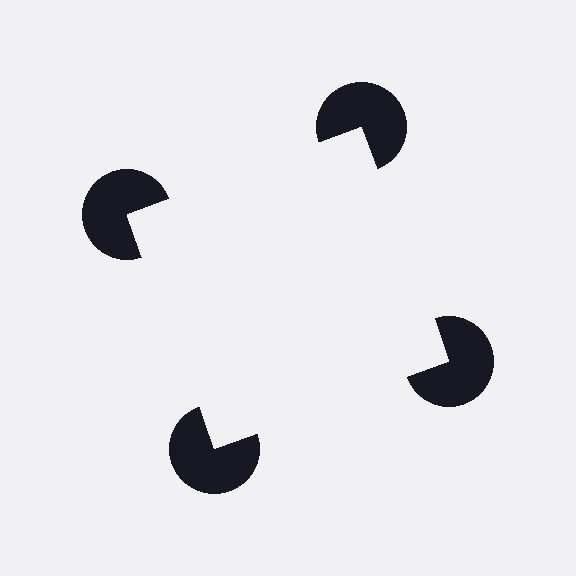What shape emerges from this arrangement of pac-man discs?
An illusory square — its edges are inferred from the aligned wedge cuts in the pac-man discs, not physically drawn.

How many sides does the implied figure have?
4 sides.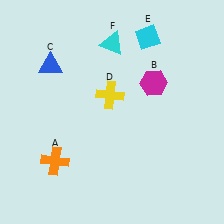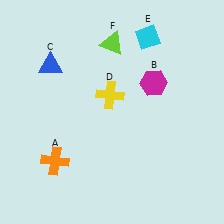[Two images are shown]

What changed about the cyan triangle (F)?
In Image 1, F is cyan. In Image 2, it changed to lime.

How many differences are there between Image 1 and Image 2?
There is 1 difference between the two images.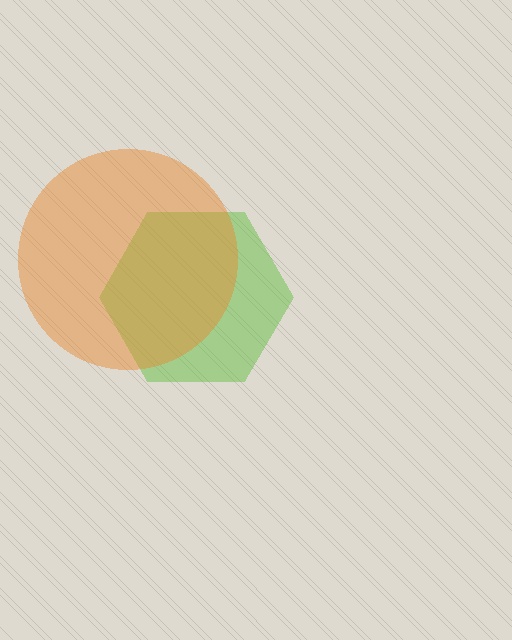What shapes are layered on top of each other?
The layered shapes are: a lime hexagon, an orange circle.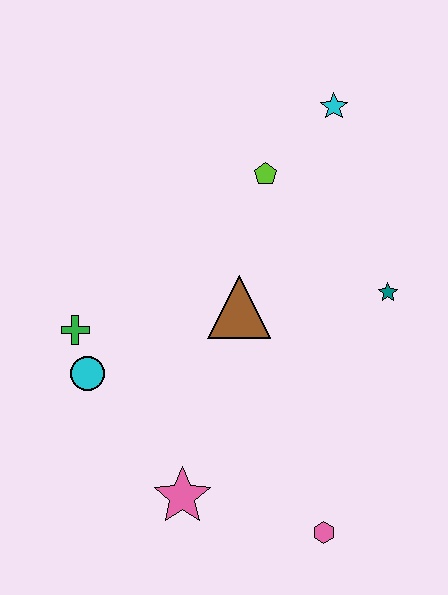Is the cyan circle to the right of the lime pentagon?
No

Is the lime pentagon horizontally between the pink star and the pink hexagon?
Yes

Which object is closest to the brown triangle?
The lime pentagon is closest to the brown triangle.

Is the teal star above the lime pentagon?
No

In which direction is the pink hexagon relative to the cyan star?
The pink hexagon is below the cyan star.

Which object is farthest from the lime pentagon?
The pink hexagon is farthest from the lime pentagon.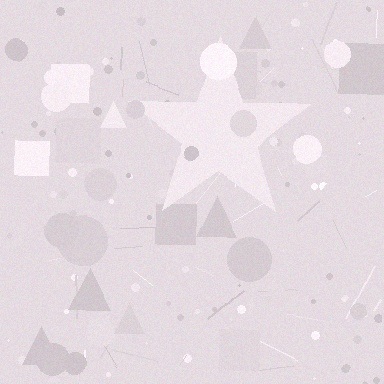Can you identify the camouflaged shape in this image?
The camouflaged shape is a star.